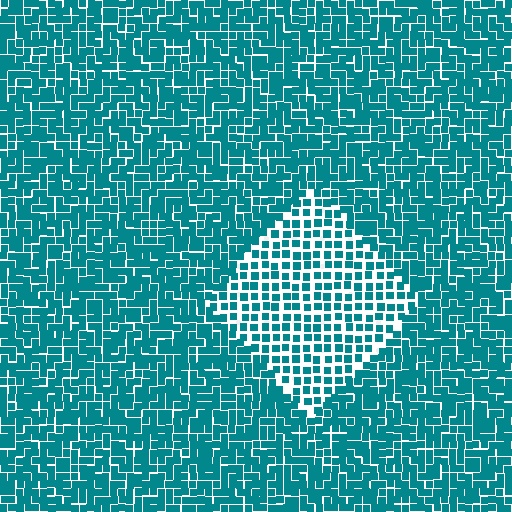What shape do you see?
I see a diamond.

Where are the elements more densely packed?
The elements are more densely packed outside the diamond boundary.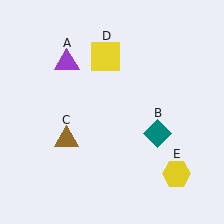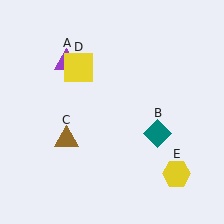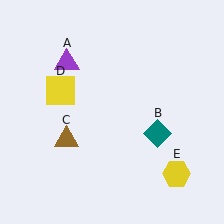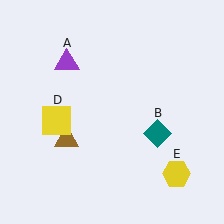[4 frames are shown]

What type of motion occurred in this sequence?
The yellow square (object D) rotated counterclockwise around the center of the scene.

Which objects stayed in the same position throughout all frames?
Purple triangle (object A) and teal diamond (object B) and brown triangle (object C) and yellow hexagon (object E) remained stationary.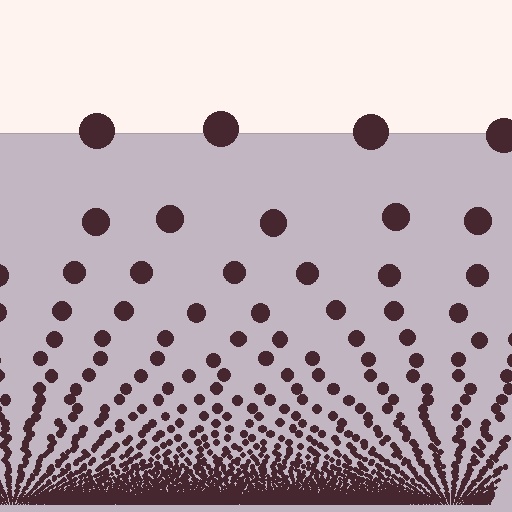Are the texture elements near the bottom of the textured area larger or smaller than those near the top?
Smaller. The gradient is inverted — elements near the bottom are smaller and denser.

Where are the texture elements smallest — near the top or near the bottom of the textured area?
Near the bottom.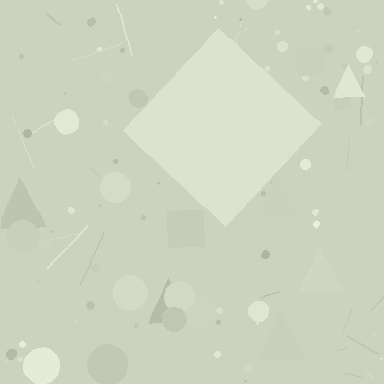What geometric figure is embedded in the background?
A diamond is embedded in the background.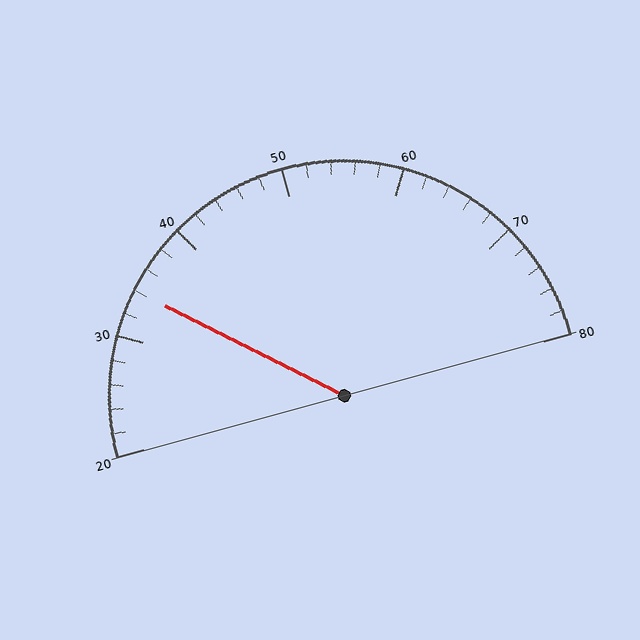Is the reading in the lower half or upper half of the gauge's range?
The reading is in the lower half of the range (20 to 80).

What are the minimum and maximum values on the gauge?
The gauge ranges from 20 to 80.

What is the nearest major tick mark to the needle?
The nearest major tick mark is 30.